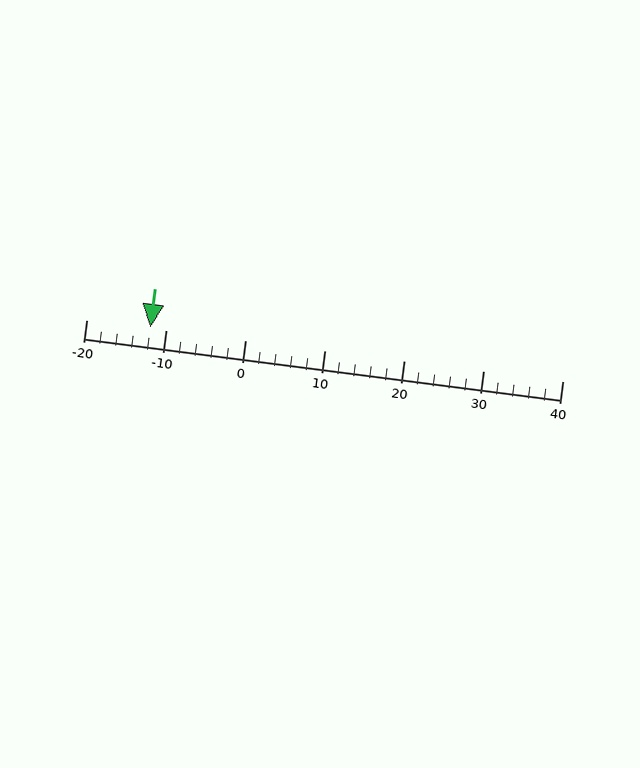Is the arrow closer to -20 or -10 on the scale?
The arrow is closer to -10.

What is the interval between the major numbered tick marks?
The major tick marks are spaced 10 units apart.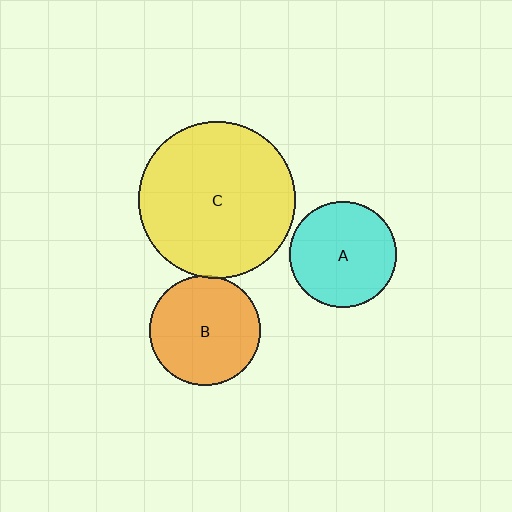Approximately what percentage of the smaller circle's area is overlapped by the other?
Approximately 5%.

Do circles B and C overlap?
Yes.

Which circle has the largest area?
Circle C (yellow).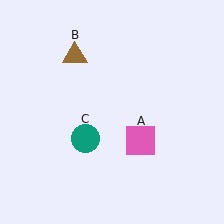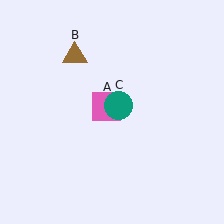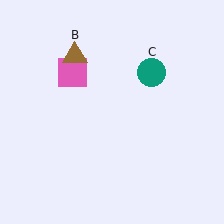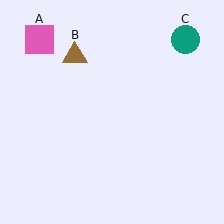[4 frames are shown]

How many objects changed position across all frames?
2 objects changed position: pink square (object A), teal circle (object C).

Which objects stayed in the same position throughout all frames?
Brown triangle (object B) remained stationary.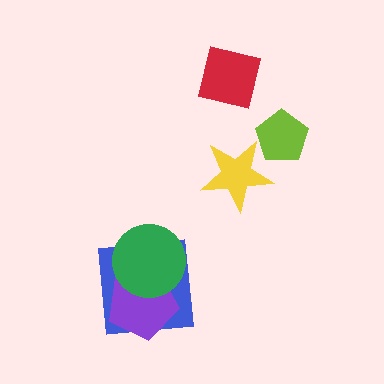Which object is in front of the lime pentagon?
The yellow star is in front of the lime pentagon.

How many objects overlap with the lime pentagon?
1 object overlaps with the lime pentagon.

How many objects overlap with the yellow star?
1 object overlaps with the yellow star.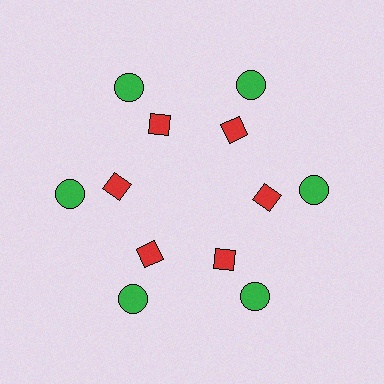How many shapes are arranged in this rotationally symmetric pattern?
There are 12 shapes, arranged in 6 groups of 2.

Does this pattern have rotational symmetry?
Yes, this pattern has 6-fold rotational symmetry. It looks the same after rotating 60 degrees around the center.